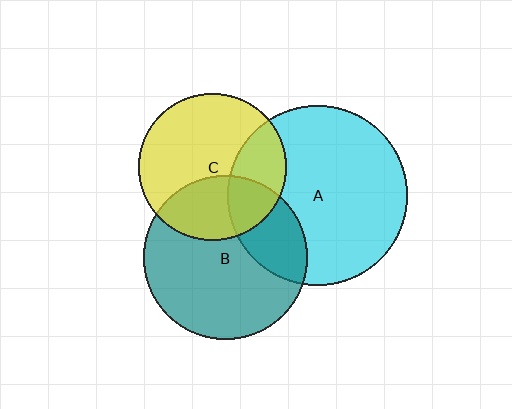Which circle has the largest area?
Circle A (cyan).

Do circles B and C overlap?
Yes.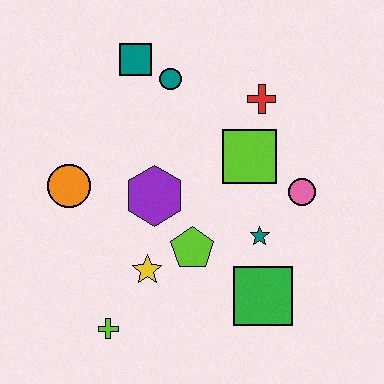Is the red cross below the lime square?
No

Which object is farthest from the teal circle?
The lime cross is farthest from the teal circle.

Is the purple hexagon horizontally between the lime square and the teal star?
No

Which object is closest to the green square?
The teal star is closest to the green square.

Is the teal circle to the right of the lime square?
No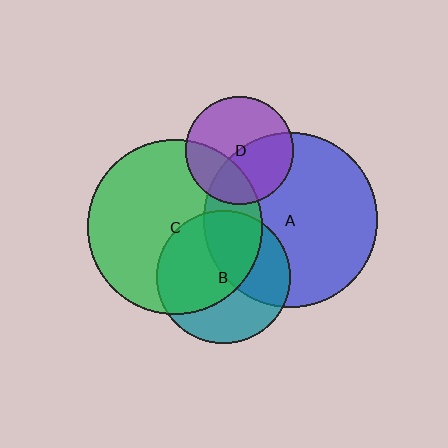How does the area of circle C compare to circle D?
Approximately 2.6 times.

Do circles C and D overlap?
Yes.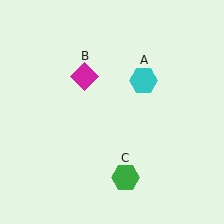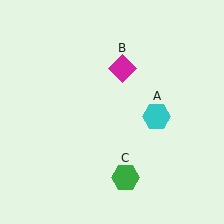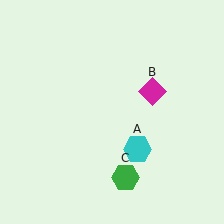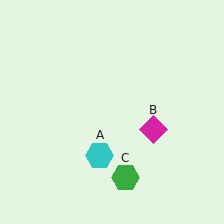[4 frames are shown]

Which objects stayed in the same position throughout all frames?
Green hexagon (object C) remained stationary.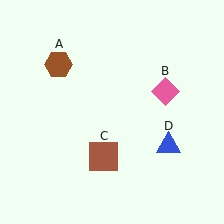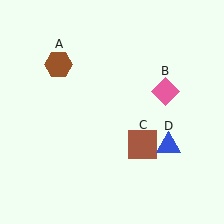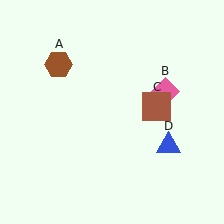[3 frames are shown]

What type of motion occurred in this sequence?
The brown square (object C) rotated counterclockwise around the center of the scene.